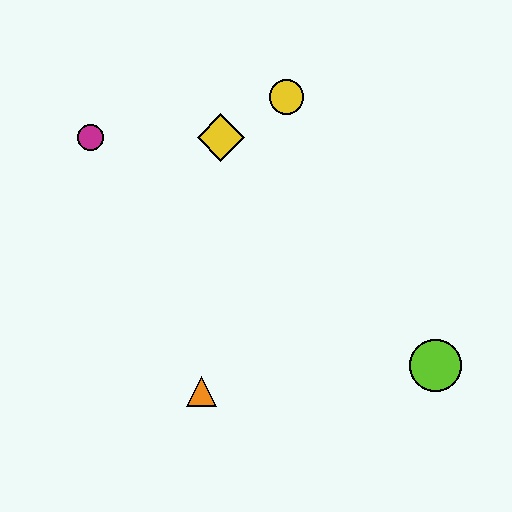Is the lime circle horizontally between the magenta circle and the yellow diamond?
No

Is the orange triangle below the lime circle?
Yes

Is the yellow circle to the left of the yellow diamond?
No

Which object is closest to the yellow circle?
The yellow diamond is closest to the yellow circle.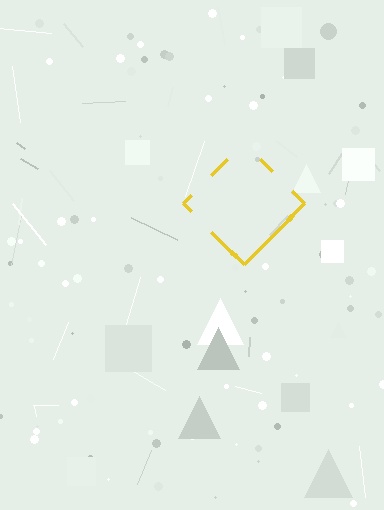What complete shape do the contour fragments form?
The contour fragments form a diamond.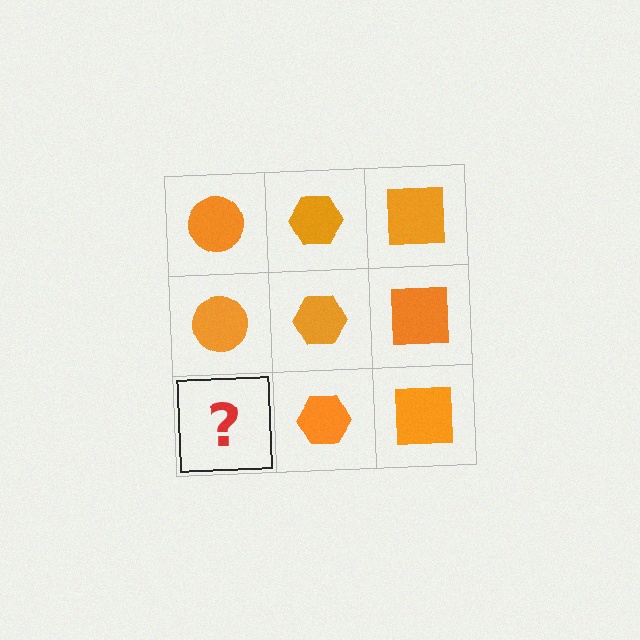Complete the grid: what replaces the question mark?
The question mark should be replaced with an orange circle.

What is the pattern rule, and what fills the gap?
The rule is that each column has a consistent shape. The gap should be filled with an orange circle.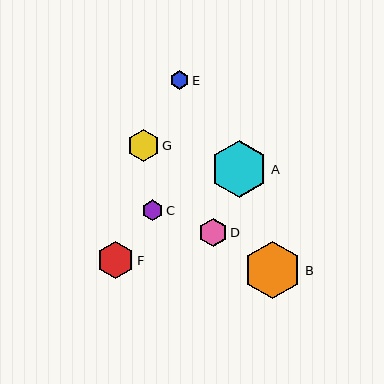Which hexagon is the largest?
Hexagon B is the largest with a size of approximately 57 pixels.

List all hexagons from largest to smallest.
From largest to smallest: B, A, F, G, D, C, E.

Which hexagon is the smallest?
Hexagon E is the smallest with a size of approximately 19 pixels.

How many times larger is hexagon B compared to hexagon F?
Hexagon B is approximately 1.5 times the size of hexagon F.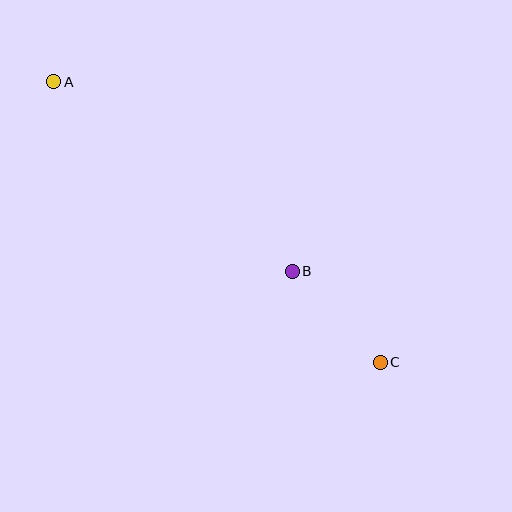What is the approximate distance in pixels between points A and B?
The distance between A and B is approximately 305 pixels.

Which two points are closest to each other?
Points B and C are closest to each other.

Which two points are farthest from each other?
Points A and C are farthest from each other.